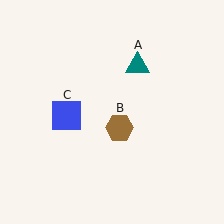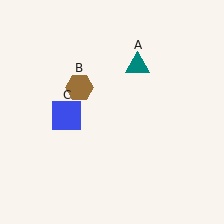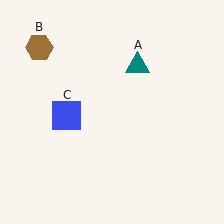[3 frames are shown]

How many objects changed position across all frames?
1 object changed position: brown hexagon (object B).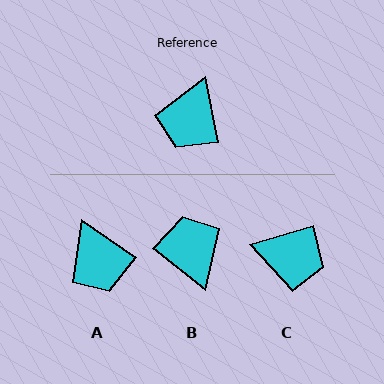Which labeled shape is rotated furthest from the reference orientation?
B, about 140 degrees away.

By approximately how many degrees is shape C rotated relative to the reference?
Approximately 96 degrees counter-clockwise.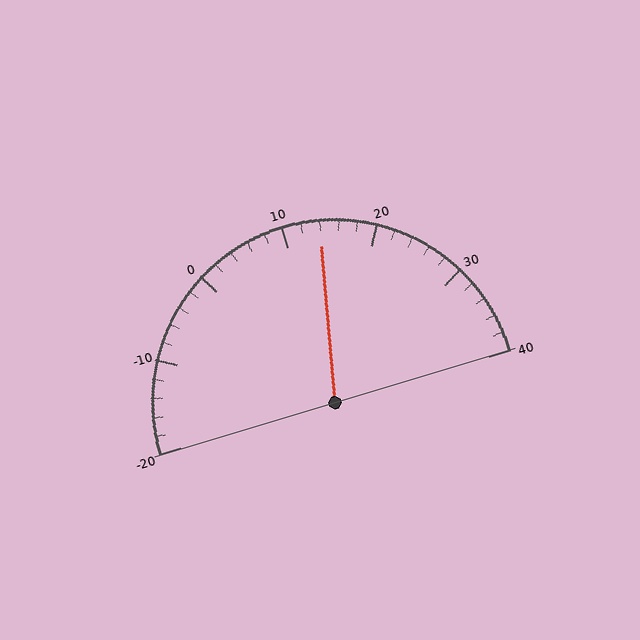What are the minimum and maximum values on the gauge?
The gauge ranges from -20 to 40.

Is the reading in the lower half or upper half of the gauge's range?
The reading is in the upper half of the range (-20 to 40).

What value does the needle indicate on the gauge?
The needle indicates approximately 14.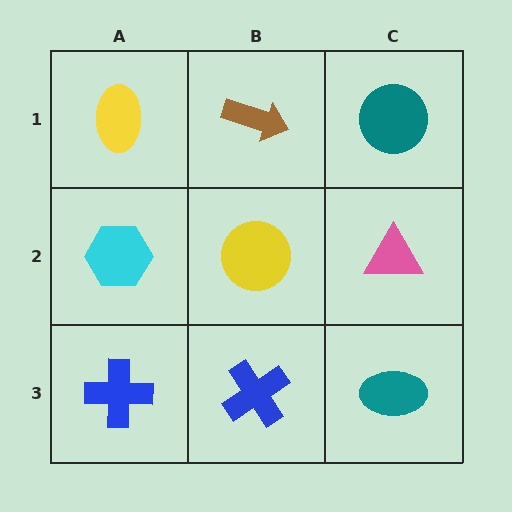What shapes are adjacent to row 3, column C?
A pink triangle (row 2, column C), a blue cross (row 3, column B).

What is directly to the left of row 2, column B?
A cyan hexagon.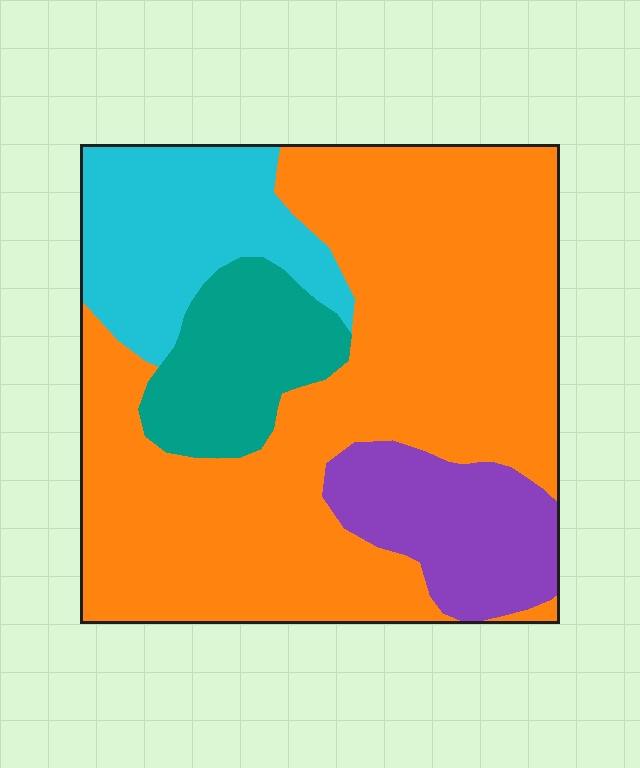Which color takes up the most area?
Orange, at roughly 60%.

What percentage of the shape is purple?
Purple takes up about one eighth (1/8) of the shape.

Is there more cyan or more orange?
Orange.